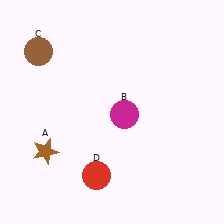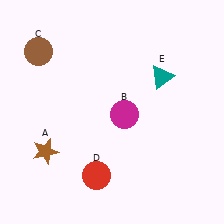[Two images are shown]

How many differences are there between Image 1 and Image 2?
There is 1 difference between the two images.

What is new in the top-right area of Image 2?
A teal triangle (E) was added in the top-right area of Image 2.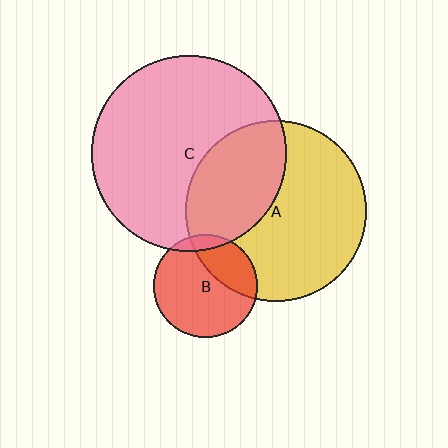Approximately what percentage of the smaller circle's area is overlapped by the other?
Approximately 30%.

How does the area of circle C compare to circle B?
Approximately 3.6 times.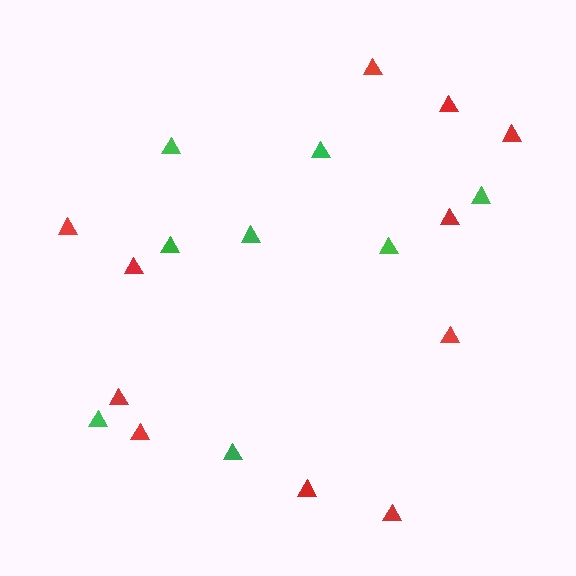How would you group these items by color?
There are 2 groups: one group of red triangles (11) and one group of green triangles (8).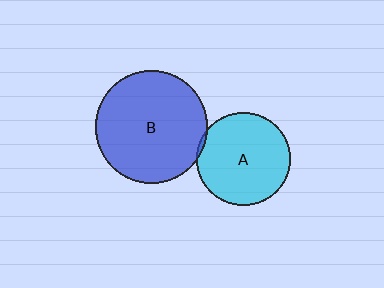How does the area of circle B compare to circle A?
Approximately 1.4 times.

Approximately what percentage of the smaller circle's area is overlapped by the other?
Approximately 5%.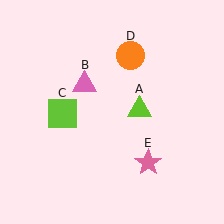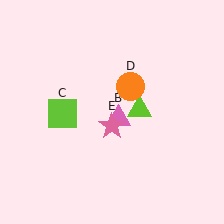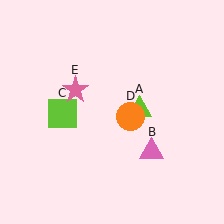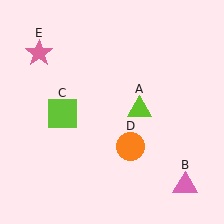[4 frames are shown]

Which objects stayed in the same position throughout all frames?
Lime triangle (object A) and lime square (object C) remained stationary.